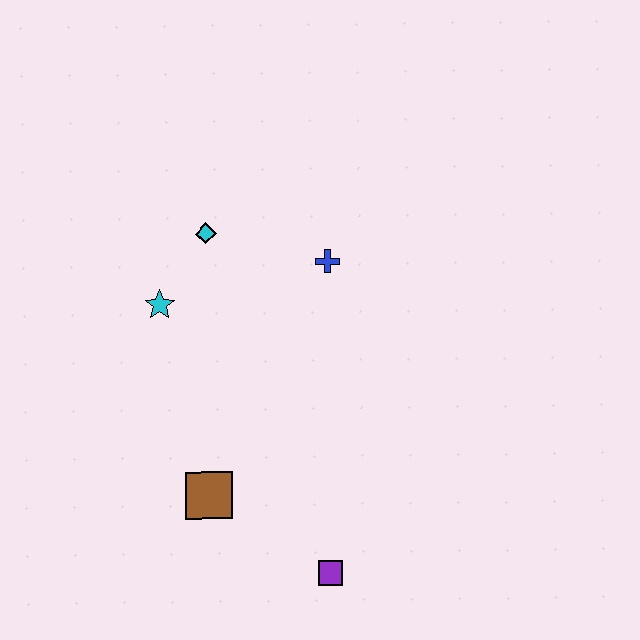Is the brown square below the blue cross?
Yes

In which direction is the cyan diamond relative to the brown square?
The cyan diamond is above the brown square.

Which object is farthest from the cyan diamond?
The purple square is farthest from the cyan diamond.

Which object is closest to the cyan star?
The cyan diamond is closest to the cyan star.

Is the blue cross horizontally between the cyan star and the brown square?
No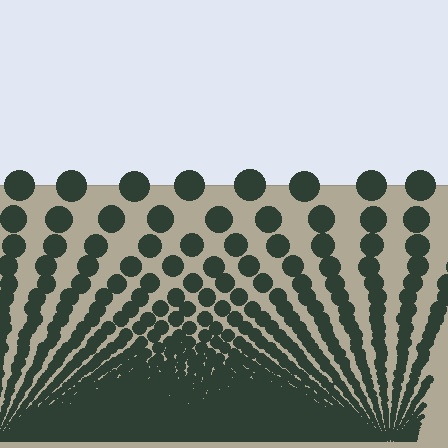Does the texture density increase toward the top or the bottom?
Density increases toward the bottom.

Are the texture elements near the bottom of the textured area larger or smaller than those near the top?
Smaller. The gradient is inverted — elements near the bottom are smaller and denser.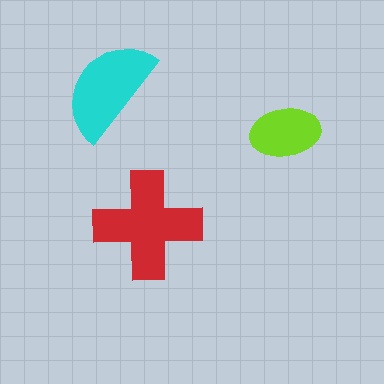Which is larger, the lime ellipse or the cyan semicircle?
The cyan semicircle.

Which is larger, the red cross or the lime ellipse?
The red cross.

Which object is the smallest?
The lime ellipse.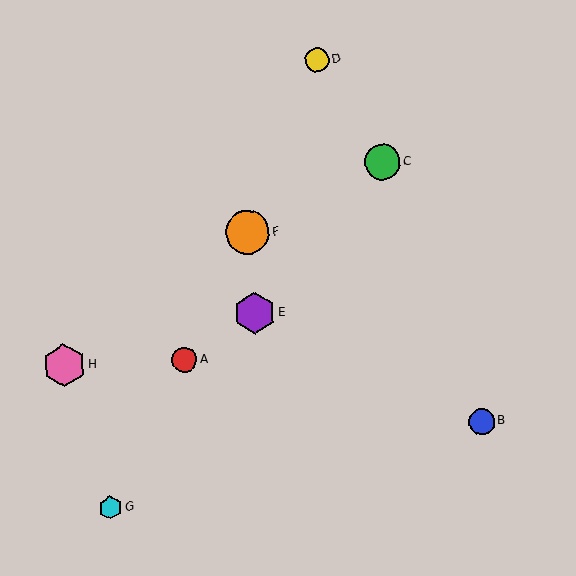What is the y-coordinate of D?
Object D is at y≈60.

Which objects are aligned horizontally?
Objects A, H are aligned horizontally.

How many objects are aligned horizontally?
2 objects (A, H) are aligned horizontally.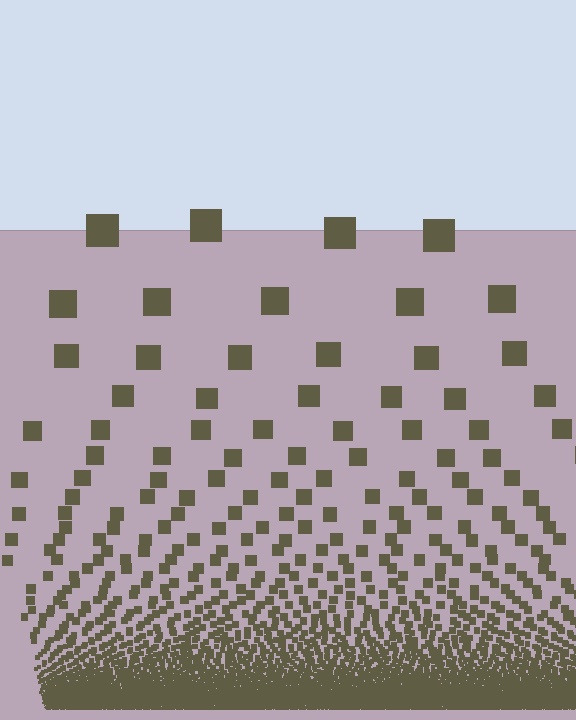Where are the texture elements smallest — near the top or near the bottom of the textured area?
Near the bottom.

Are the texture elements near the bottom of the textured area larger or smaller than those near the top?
Smaller. The gradient is inverted — elements near the bottom are smaller and denser.